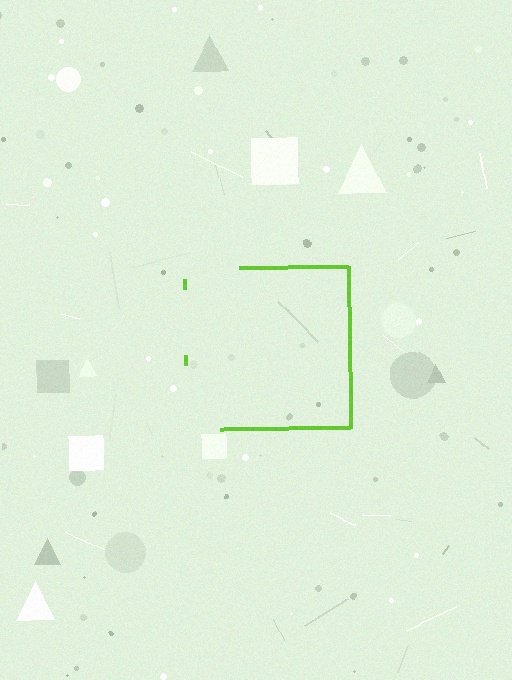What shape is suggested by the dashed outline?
The dashed outline suggests a square.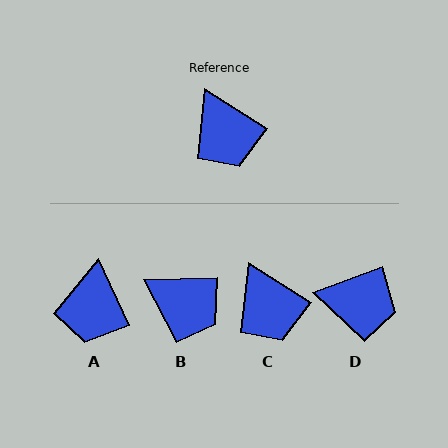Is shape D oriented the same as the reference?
No, it is off by about 53 degrees.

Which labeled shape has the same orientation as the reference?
C.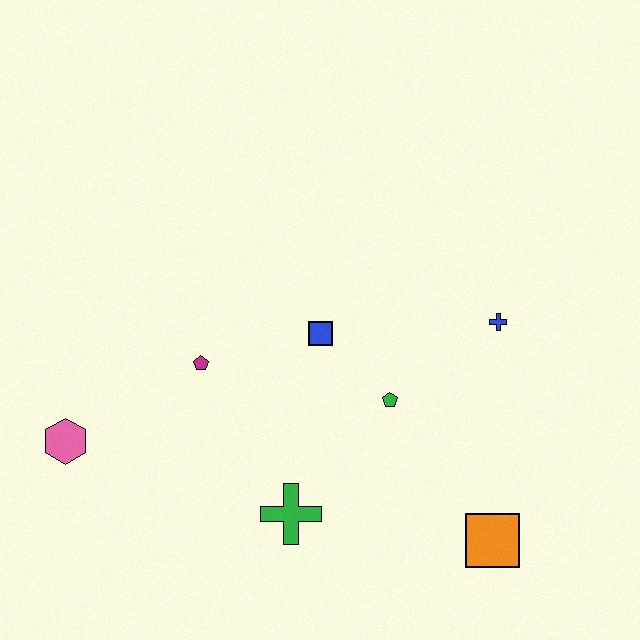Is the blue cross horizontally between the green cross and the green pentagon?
No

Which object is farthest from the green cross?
The blue cross is farthest from the green cross.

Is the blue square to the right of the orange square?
No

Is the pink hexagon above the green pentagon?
No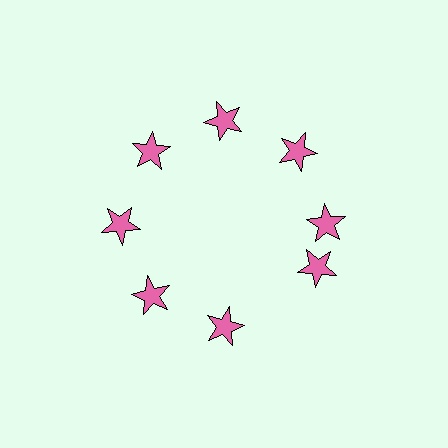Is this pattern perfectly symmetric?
No. The 8 pink stars are arranged in a ring, but one element near the 4 o'clock position is rotated out of alignment along the ring, breaking the 8-fold rotational symmetry.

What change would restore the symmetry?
The symmetry would be restored by rotating it back into even spacing with its neighbors so that all 8 stars sit at equal angles and equal distance from the center.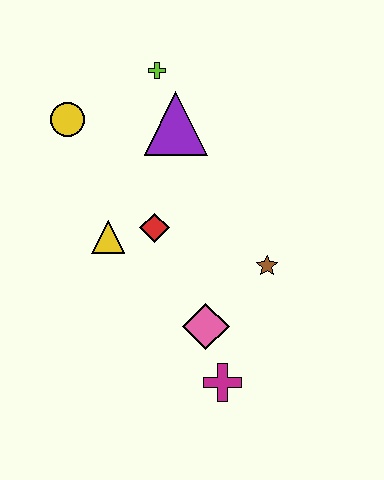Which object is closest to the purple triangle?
The lime cross is closest to the purple triangle.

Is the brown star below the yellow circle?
Yes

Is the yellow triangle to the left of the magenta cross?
Yes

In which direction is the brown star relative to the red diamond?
The brown star is to the right of the red diamond.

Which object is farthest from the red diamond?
The magenta cross is farthest from the red diamond.